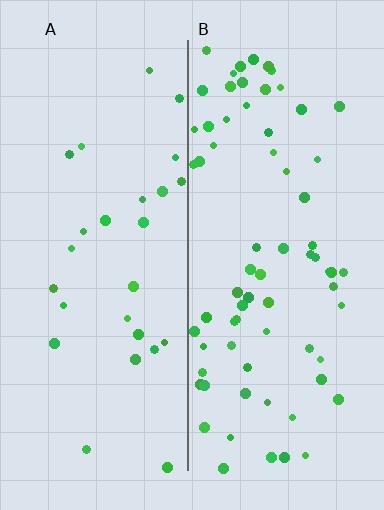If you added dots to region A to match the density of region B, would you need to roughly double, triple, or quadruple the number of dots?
Approximately triple.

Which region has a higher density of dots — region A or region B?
B (the right).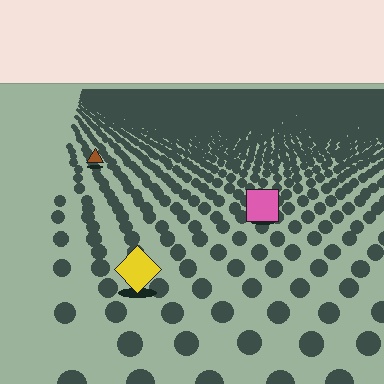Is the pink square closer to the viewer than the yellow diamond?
No. The yellow diamond is closer — you can tell from the texture gradient: the ground texture is coarser near it.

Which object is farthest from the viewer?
The brown triangle is farthest from the viewer. It appears smaller and the ground texture around it is denser.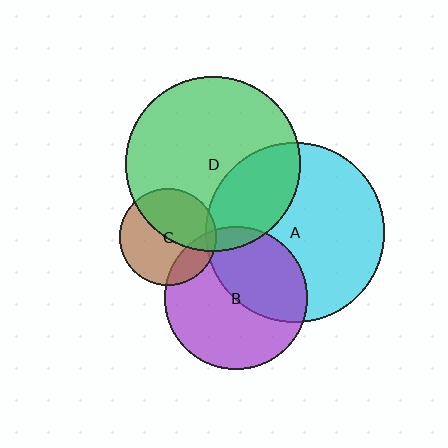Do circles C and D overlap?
Yes.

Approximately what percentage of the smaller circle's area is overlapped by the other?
Approximately 45%.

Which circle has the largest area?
Circle A (cyan).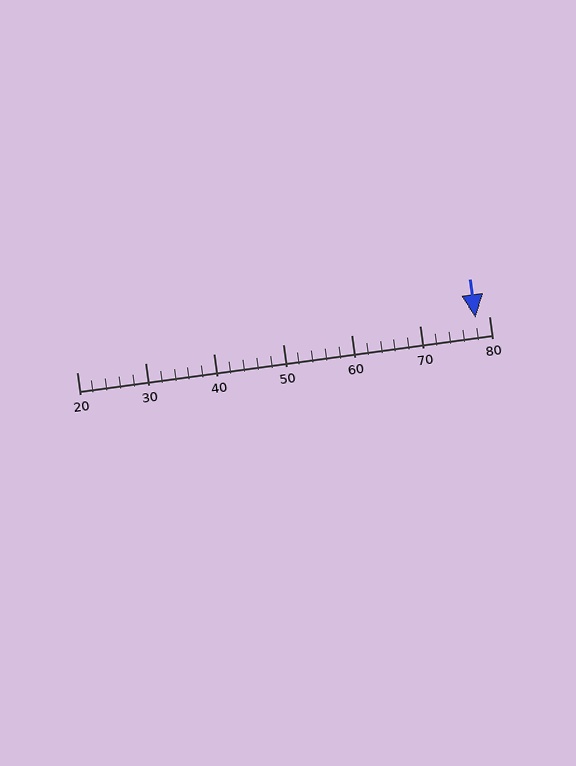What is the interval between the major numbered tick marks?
The major tick marks are spaced 10 units apart.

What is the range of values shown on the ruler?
The ruler shows values from 20 to 80.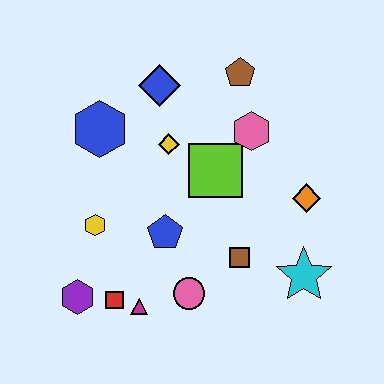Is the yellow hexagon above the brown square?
Yes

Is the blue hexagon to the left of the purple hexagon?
No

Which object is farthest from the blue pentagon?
The brown pentagon is farthest from the blue pentagon.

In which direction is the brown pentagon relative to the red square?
The brown pentagon is above the red square.